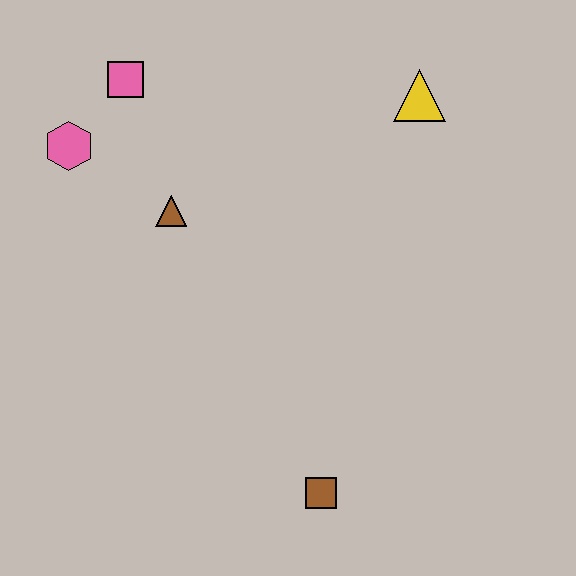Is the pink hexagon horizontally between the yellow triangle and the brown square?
No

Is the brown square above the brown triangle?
No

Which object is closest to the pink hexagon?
The pink square is closest to the pink hexagon.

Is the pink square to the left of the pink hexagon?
No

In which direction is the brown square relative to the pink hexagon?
The brown square is below the pink hexagon.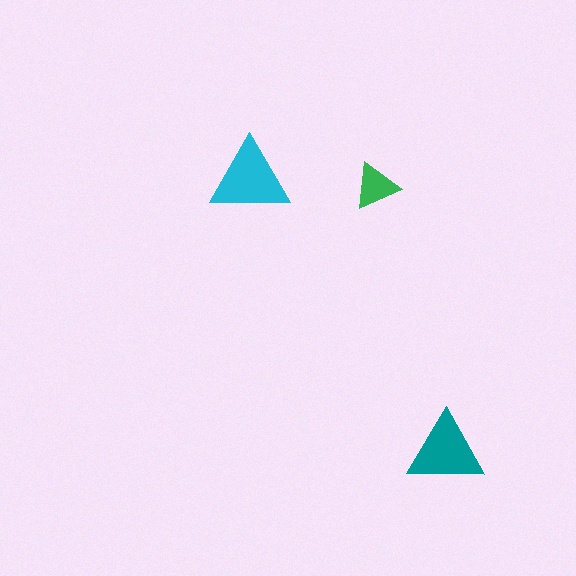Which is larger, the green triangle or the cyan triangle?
The cyan one.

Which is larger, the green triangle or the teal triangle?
The teal one.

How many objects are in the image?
There are 3 objects in the image.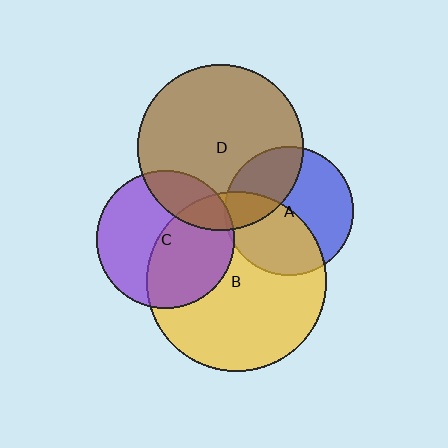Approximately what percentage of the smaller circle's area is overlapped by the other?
Approximately 35%.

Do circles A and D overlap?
Yes.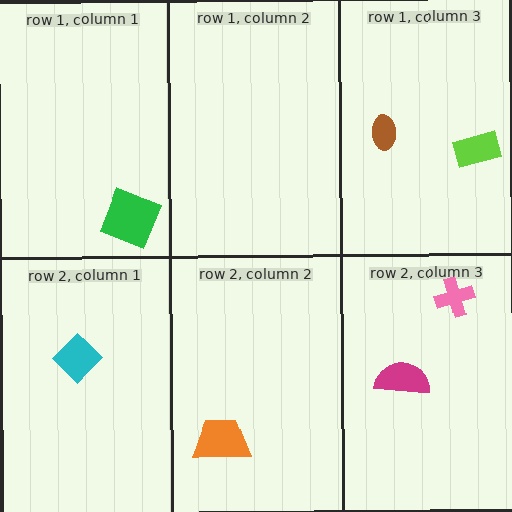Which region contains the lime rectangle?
The row 1, column 3 region.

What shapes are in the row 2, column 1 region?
The cyan diamond.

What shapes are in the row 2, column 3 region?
The magenta semicircle, the pink cross.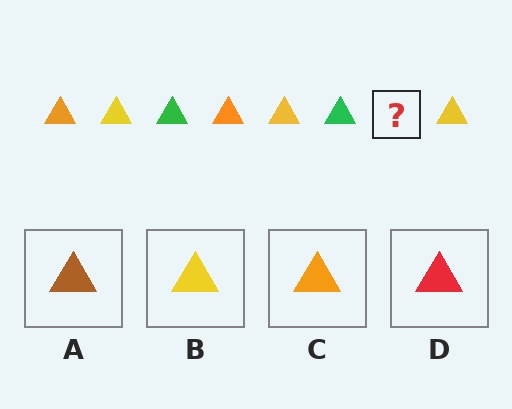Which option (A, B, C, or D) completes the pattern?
C.